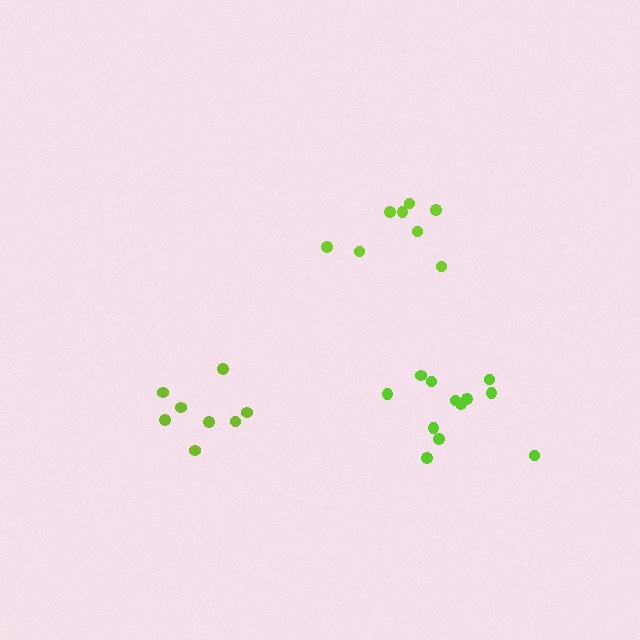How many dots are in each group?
Group 1: 8 dots, Group 2: 12 dots, Group 3: 8 dots (28 total).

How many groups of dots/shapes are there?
There are 3 groups.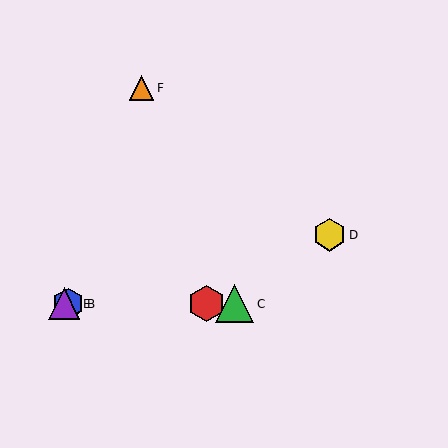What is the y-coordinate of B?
Object B is at y≈304.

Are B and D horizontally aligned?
No, B is at y≈304 and D is at y≈235.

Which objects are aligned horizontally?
Objects A, B, C, E are aligned horizontally.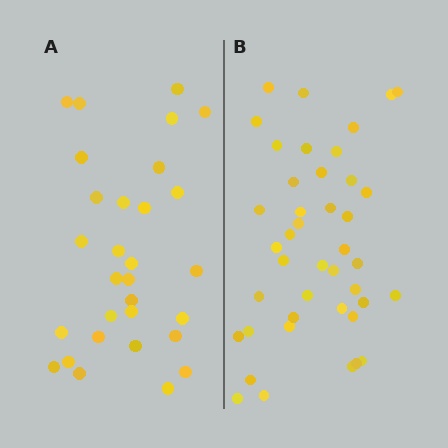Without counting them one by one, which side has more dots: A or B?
Region B (the right region) has more dots.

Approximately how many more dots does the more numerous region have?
Region B has roughly 12 or so more dots than region A.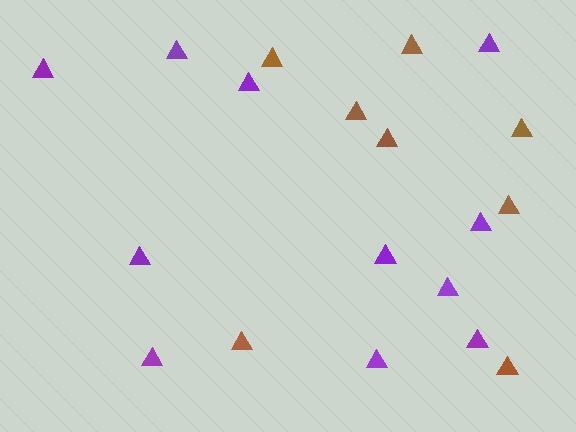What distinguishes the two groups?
There are 2 groups: one group of purple triangles (11) and one group of brown triangles (8).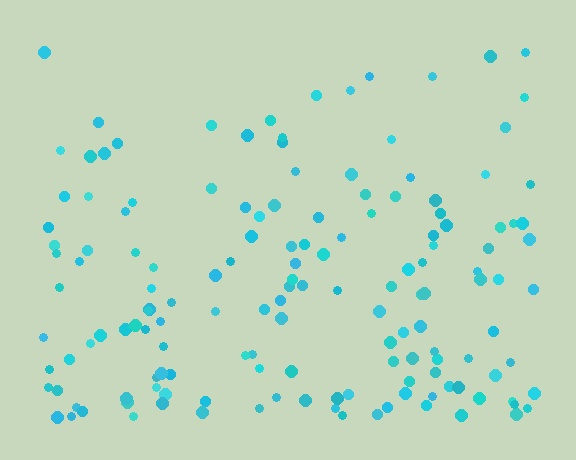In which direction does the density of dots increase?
From top to bottom, with the bottom side densest.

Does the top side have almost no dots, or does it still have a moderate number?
Still a moderate number, just noticeably fewer than the bottom.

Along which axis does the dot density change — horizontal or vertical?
Vertical.